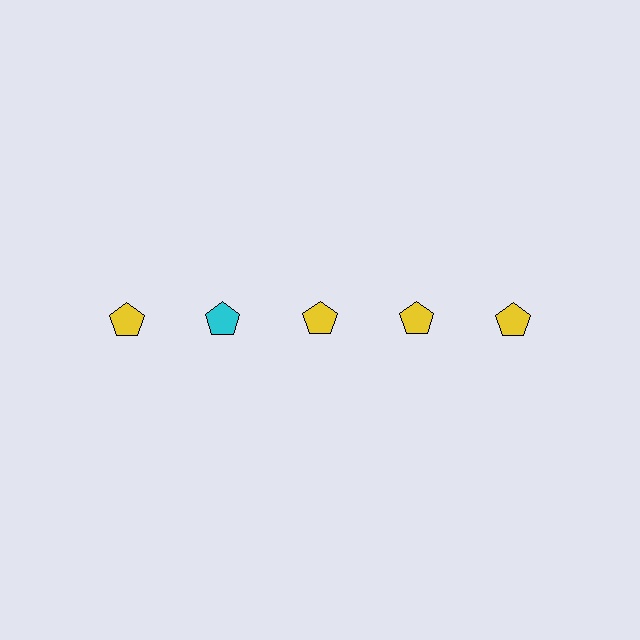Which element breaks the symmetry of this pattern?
The cyan pentagon in the top row, second from left column breaks the symmetry. All other shapes are yellow pentagons.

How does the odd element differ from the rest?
It has a different color: cyan instead of yellow.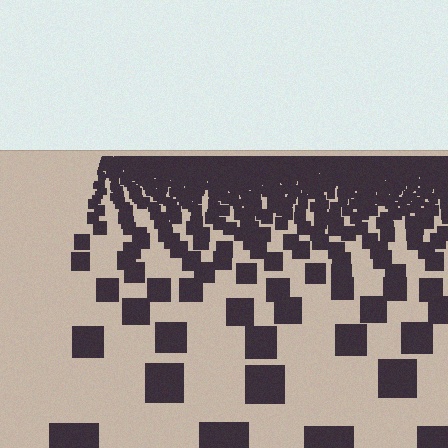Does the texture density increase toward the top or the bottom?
Density increases toward the top.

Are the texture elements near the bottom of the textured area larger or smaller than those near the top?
Larger. Near the bottom, elements are closer to the viewer and appear at a bigger on-screen size.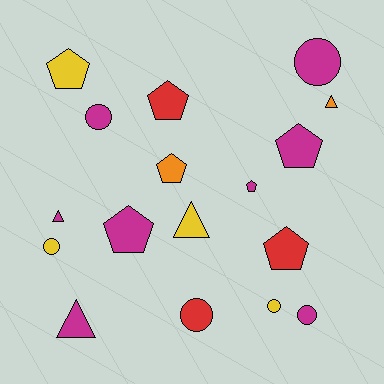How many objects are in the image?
There are 17 objects.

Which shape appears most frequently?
Pentagon, with 7 objects.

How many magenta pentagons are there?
There are 3 magenta pentagons.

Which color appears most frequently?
Magenta, with 8 objects.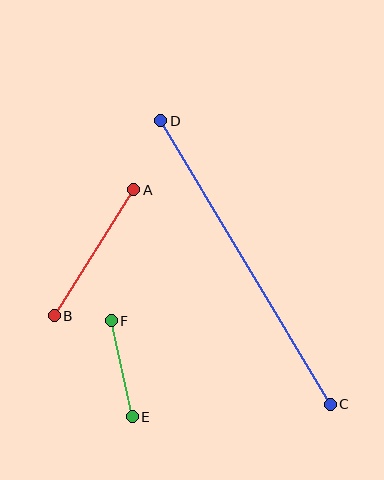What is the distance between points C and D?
The distance is approximately 331 pixels.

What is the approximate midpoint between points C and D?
The midpoint is at approximately (245, 263) pixels.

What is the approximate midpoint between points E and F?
The midpoint is at approximately (122, 369) pixels.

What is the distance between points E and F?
The distance is approximately 98 pixels.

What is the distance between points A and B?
The distance is approximately 149 pixels.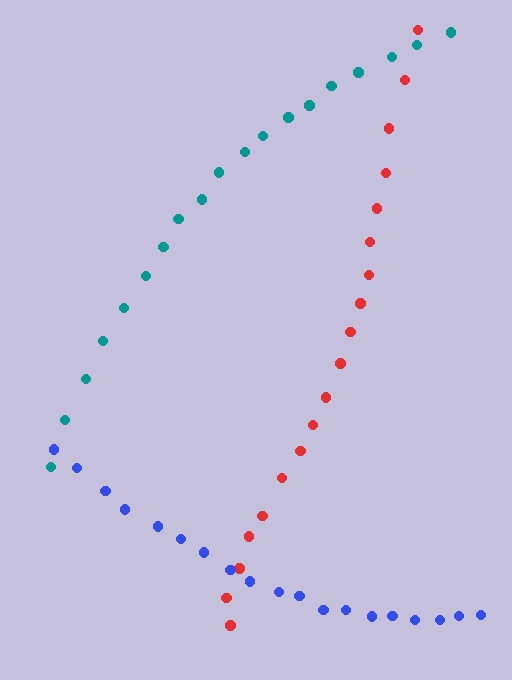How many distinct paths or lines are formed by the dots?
There are 3 distinct paths.